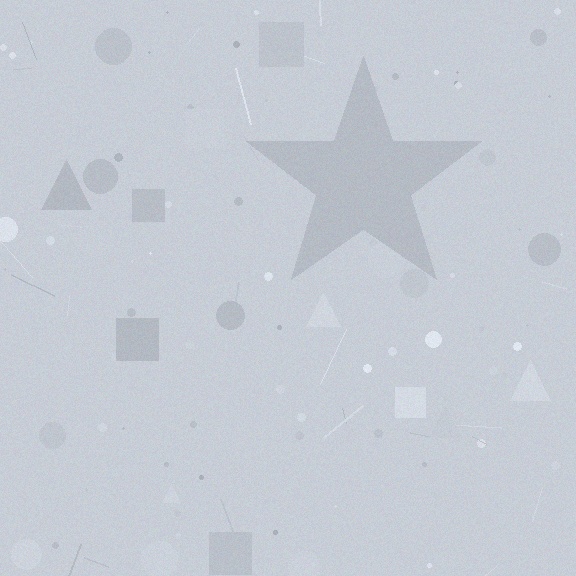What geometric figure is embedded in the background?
A star is embedded in the background.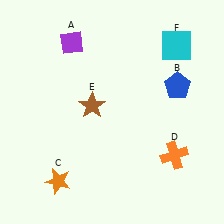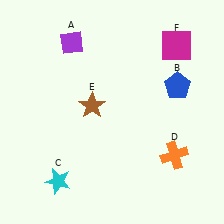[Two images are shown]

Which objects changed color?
C changed from orange to cyan. F changed from cyan to magenta.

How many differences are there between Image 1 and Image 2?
There are 2 differences between the two images.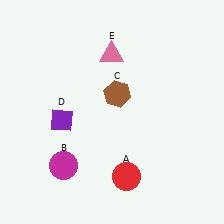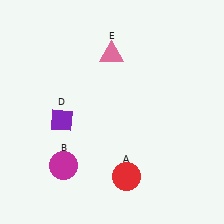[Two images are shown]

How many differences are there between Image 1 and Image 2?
There is 1 difference between the two images.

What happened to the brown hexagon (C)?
The brown hexagon (C) was removed in Image 2. It was in the top-right area of Image 1.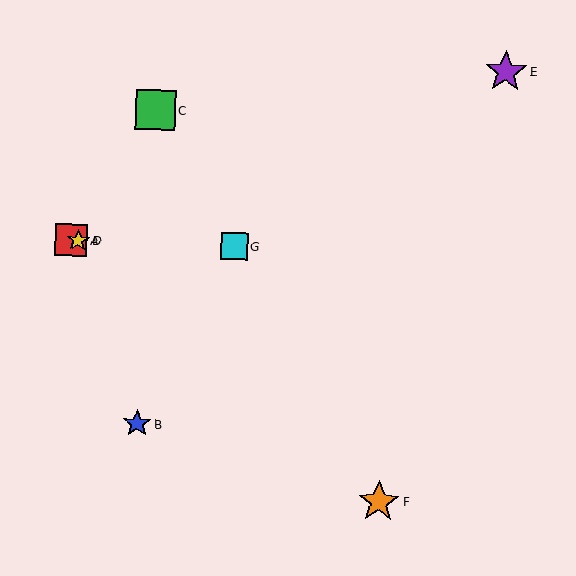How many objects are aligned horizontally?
3 objects (A, D, G) are aligned horizontally.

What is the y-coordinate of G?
Object G is at y≈246.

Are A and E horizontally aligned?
No, A is at y≈240 and E is at y≈72.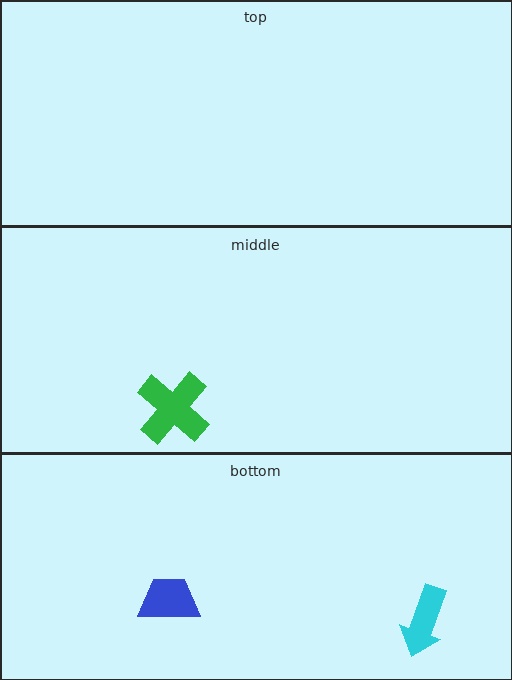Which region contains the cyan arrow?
The bottom region.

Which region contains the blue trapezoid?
The bottom region.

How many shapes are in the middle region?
1.